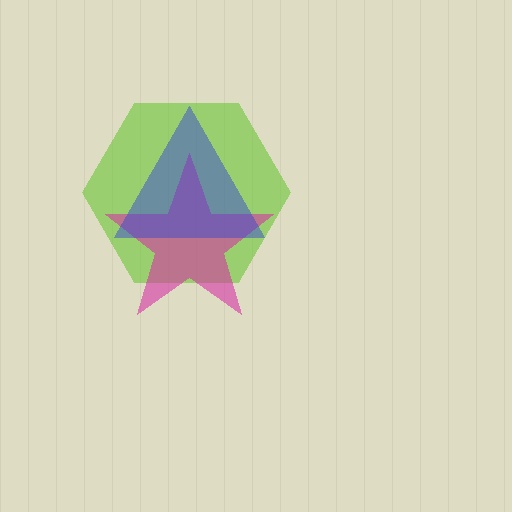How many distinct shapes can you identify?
There are 3 distinct shapes: a lime hexagon, a magenta star, a blue triangle.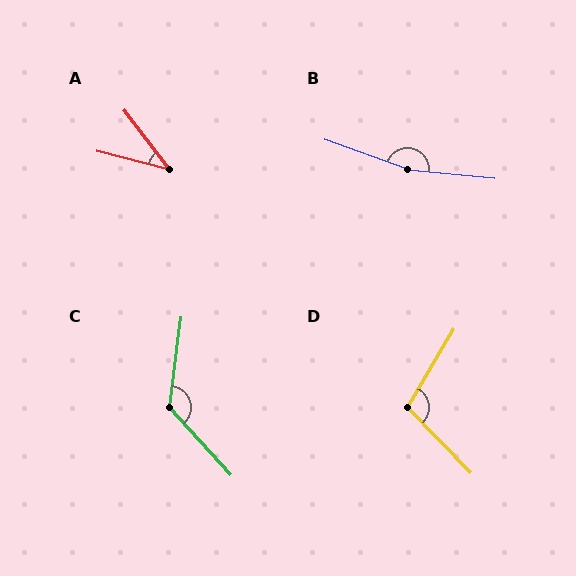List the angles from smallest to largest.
A (39°), D (105°), C (131°), B (166°).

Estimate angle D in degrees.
Approximately 105 degrees.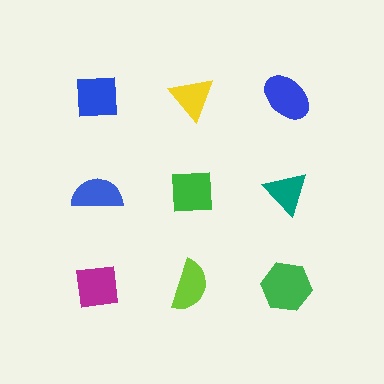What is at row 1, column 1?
A blue square.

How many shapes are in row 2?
3 shapes.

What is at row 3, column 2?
A lime semicircle.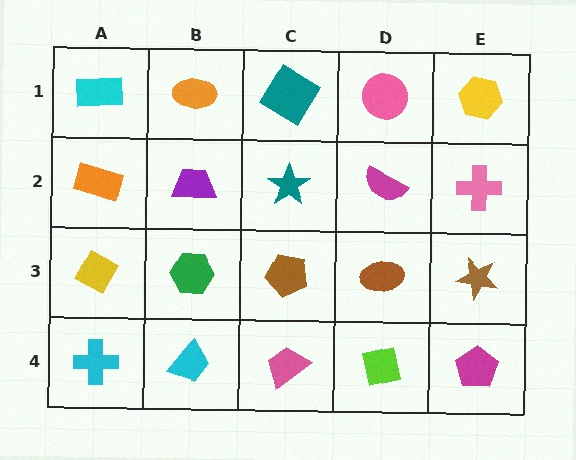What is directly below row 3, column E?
A magenta pentagon.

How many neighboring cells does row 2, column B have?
4.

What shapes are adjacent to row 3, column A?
An orange rectangle (row 2, column A), a cyan cross (row 4, column A), a green hexagon (row 3, column B).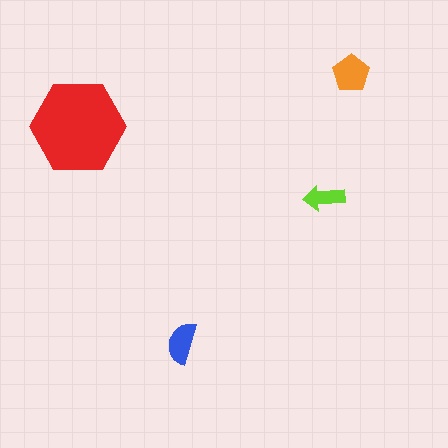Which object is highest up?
The orange pentagon is topmost.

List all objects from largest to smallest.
The red hexagon, the orange pentagon, the blue semicircle, the lime arrow.